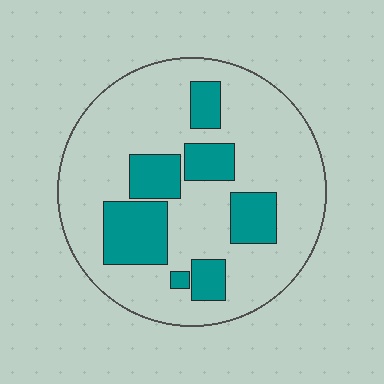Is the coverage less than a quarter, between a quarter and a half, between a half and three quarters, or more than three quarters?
Less than a quarter.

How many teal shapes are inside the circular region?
7.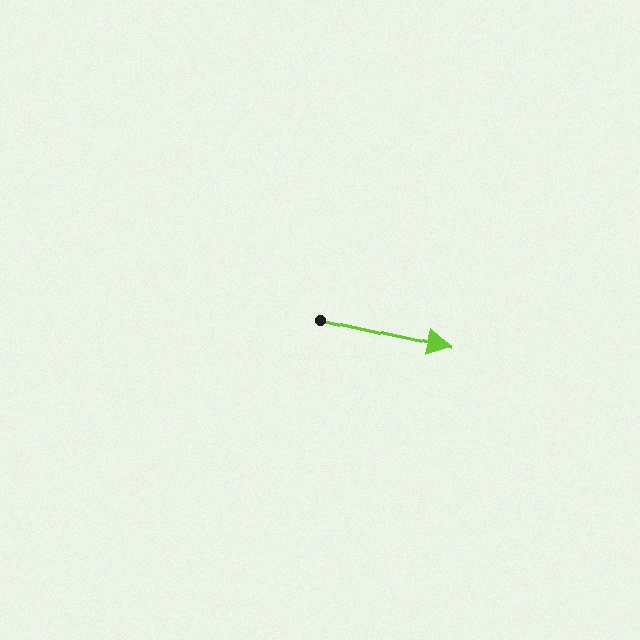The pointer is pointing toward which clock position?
Roughly 3 o'clock.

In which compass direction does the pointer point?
East.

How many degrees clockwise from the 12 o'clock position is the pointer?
Approximately 103 degrees.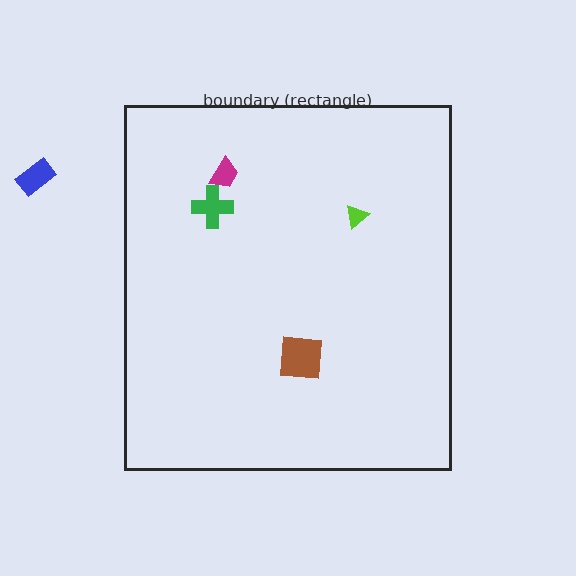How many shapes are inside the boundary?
4 inside, 1 outside.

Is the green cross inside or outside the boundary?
Inside.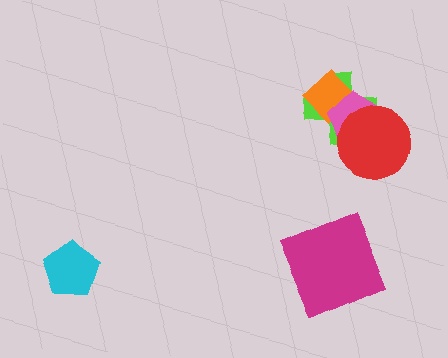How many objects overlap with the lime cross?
3 objects overlap with the lime cross.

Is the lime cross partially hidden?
Yes, it is partially covered by another shape.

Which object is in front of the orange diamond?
The pink pentagon is in front of the orange diamond.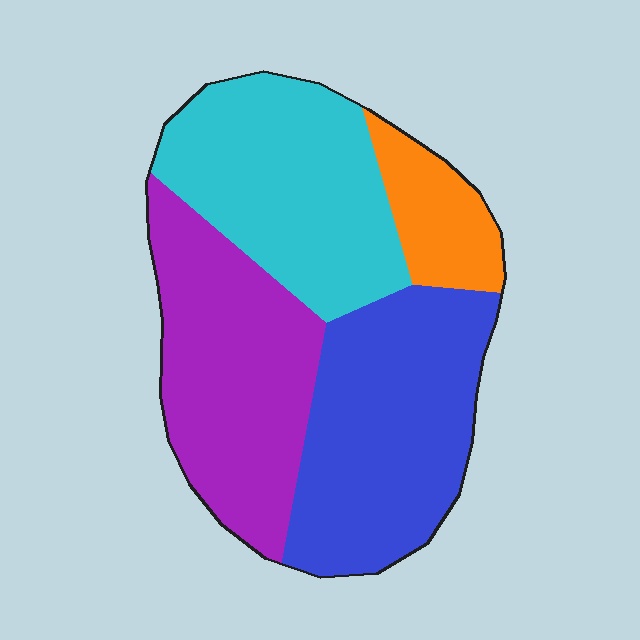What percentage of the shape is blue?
Blue covers roughly 30% of the shape.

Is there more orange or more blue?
Blue.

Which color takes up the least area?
Orange, at roughly 10%.